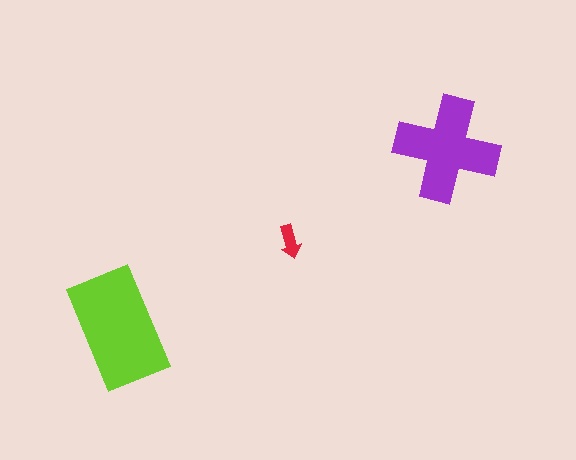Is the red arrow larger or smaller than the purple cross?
Smaller.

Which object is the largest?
The lime rectangle.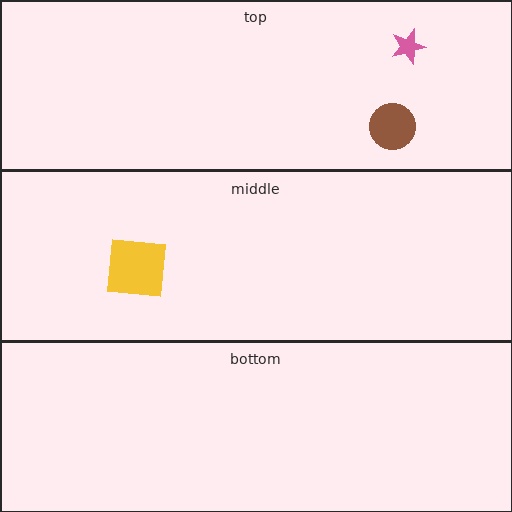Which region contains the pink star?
The top region.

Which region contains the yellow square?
The middle region.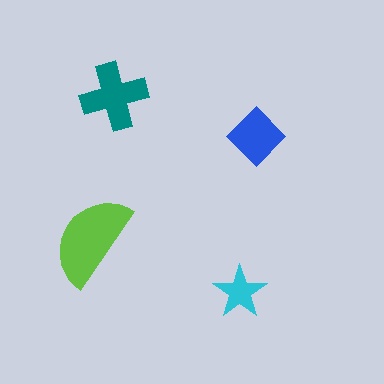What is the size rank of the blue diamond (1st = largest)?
3rd.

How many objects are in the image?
There are 4 objects in the image.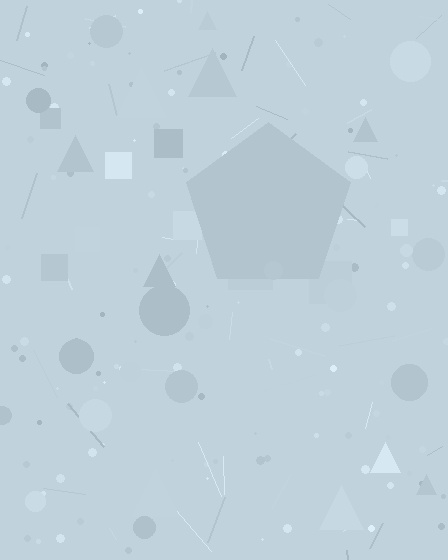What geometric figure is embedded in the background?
A pentagon is embedded in the background.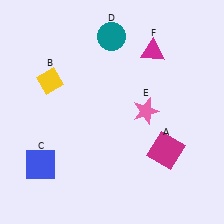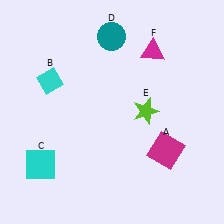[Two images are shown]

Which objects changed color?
B changed from yellow to cyan. C changed from blue to cyan. E changed from pink to lime.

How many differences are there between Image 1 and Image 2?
There are 3 differences between the two images.